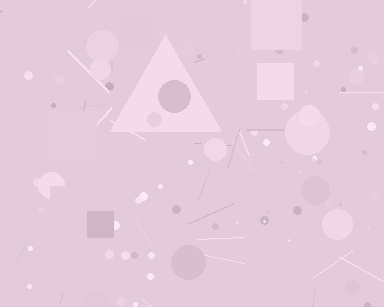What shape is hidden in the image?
A triangle is hidden in the image.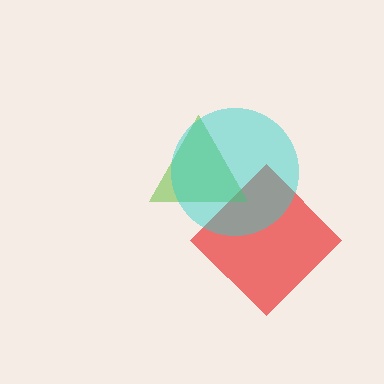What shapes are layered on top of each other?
The layered shapes are: a red diamond, a lime triangle, a cyan circle.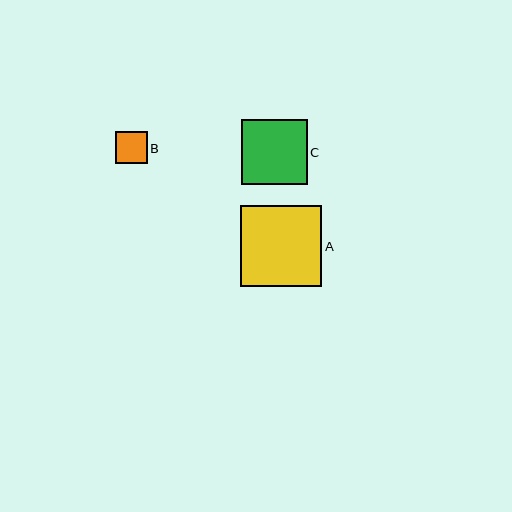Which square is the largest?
Square A is the largest with a size of approximately 81 pixels.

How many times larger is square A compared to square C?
Square A is approximately 1.2 times the size of square C.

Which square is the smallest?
Square B is the smallest with a size of approximately 32 pixels.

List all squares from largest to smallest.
From largest to smallest: A, C, B.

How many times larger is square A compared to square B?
Square A is approximately 2.6 times the size of square B.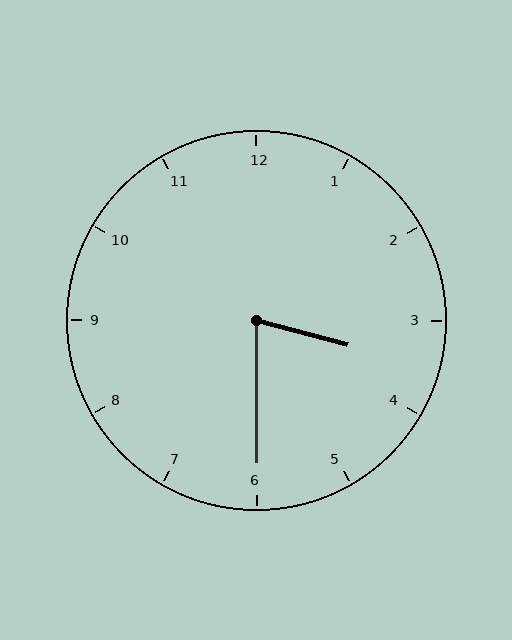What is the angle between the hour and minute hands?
Approximately 75 degrees.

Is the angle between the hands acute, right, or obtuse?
It is acute.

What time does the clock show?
3:30.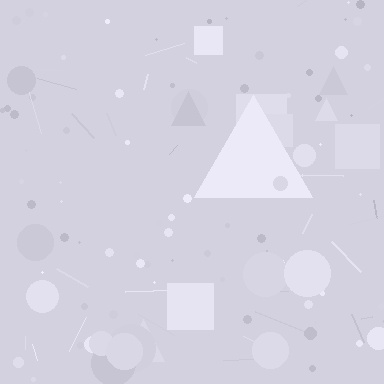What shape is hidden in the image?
A triangle is hidden in the image.